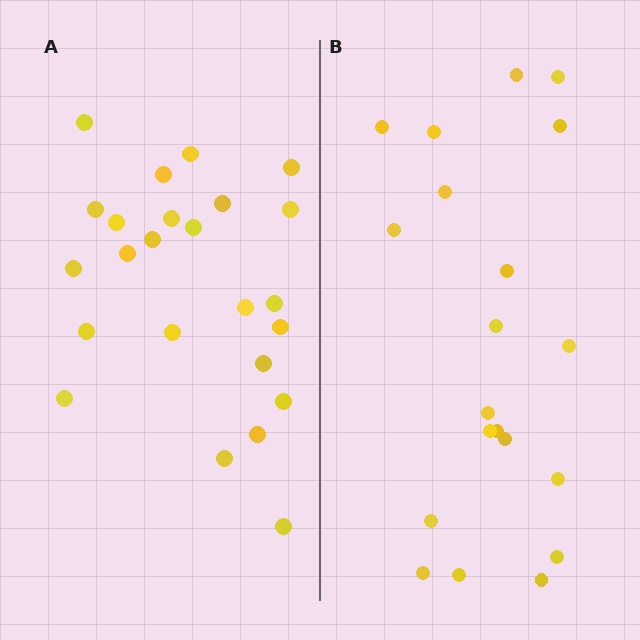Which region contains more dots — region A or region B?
Region A (the left region) has more dots.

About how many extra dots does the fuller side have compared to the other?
Region A has about 4 more dots than region B.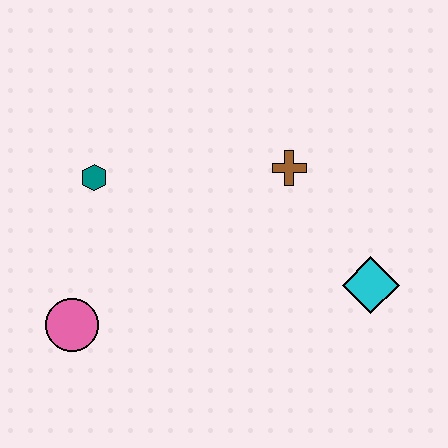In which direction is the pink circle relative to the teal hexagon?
The pink circle is below the teal hexagon.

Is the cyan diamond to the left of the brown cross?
No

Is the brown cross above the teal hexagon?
Yes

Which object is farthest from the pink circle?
The cyan diamond is farthest from the pink circle.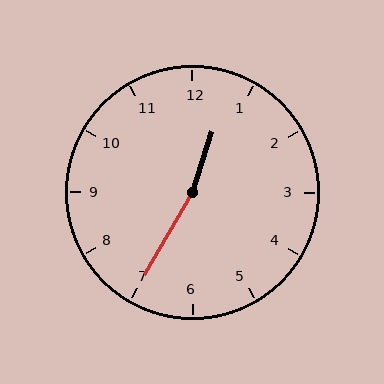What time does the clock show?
12:35.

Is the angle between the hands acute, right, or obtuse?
It is obtuse.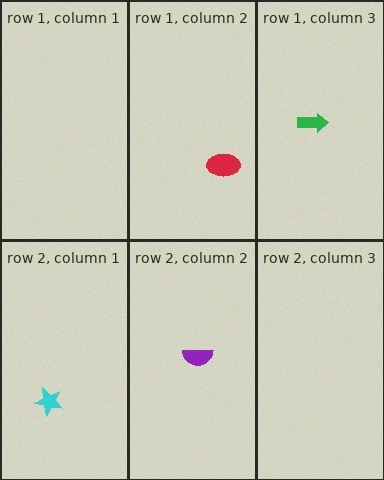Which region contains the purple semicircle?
The row 2, column 2 region.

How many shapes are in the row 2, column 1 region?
1.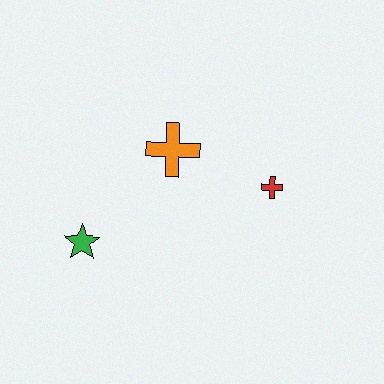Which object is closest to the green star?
The orange cross is closest to the green star.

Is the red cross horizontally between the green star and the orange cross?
No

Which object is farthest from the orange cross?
The green star is farthest from the orange cross.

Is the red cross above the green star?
Yes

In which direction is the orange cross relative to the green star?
The orange cross is above the green star.